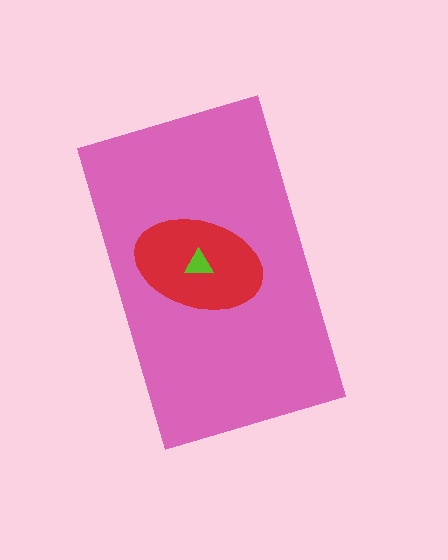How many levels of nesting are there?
3.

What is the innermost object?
The lime triangle.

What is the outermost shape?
The pink rectangle.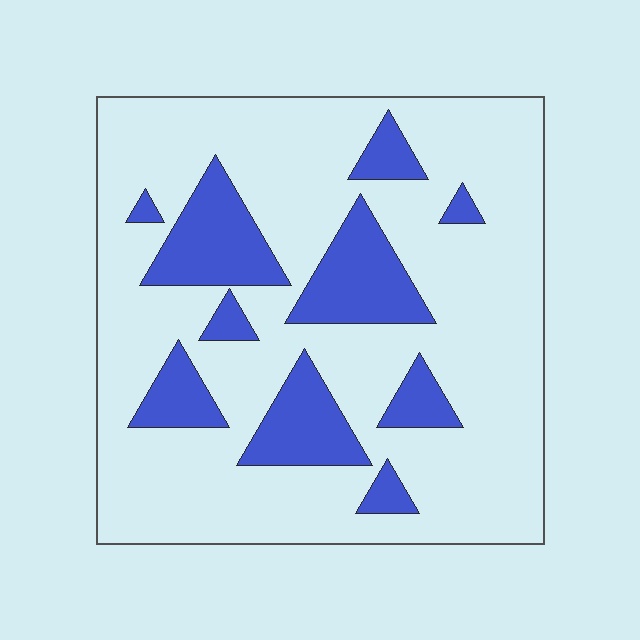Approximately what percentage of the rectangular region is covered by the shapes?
Approximately 20%.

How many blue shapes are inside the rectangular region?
10.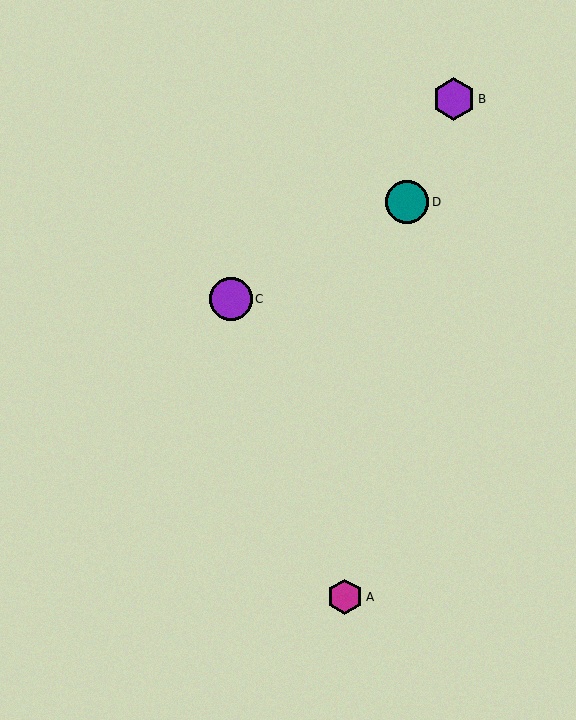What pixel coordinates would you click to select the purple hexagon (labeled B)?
Click at (454, 99) to select the purple hexagon B.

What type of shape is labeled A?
Shape A is a magenta hexagon.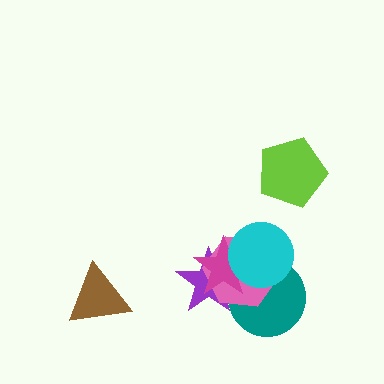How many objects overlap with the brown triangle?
0 objects overlap with the brown triangle.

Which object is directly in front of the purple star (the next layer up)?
The teal circle is directly in front of the purple star.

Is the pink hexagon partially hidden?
Yes, it is partially covered by another shape.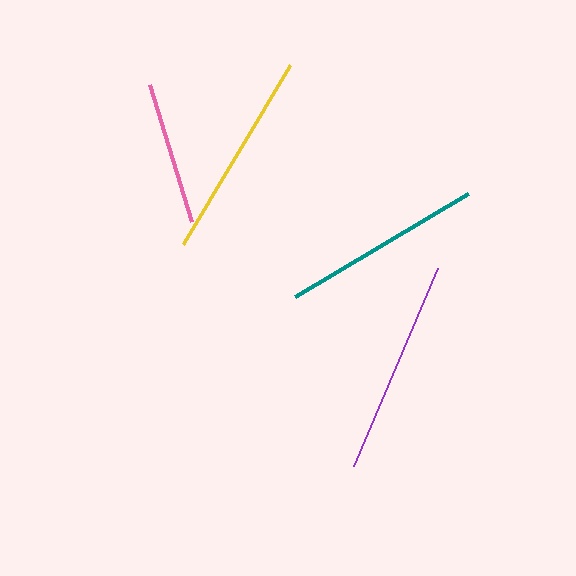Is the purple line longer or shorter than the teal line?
The purple line is longer than the teal line.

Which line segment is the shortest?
The pink line is the shortest at approximately 143 pixels.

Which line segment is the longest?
The purple line is the longest at approximately 215 pixels.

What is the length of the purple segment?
The purple segment is approximately 215 pixels long.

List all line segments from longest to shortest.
From longest to shortest: purple, yellow, teal, pink.